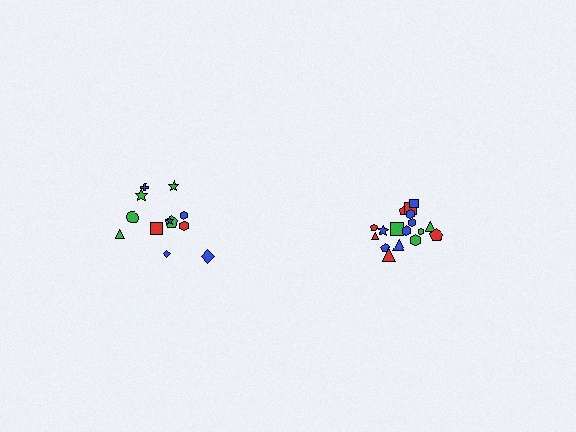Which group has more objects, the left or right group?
The right group.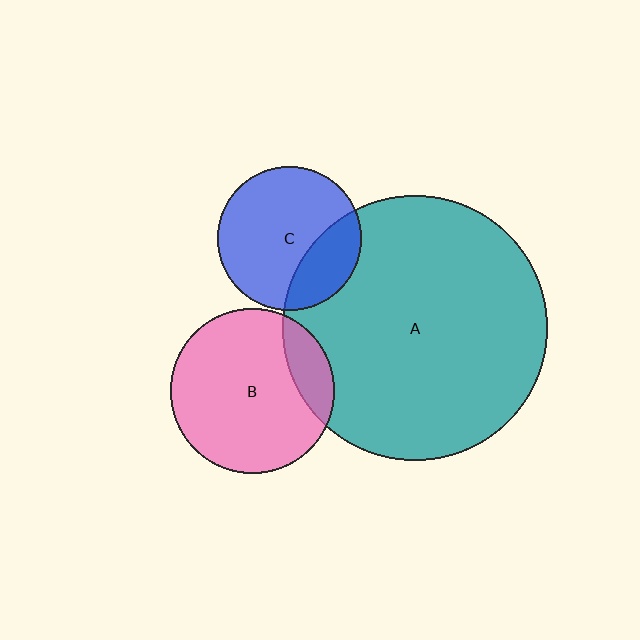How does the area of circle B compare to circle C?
Approximately 1.3 times.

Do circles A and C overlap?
Yes.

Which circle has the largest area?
Circle A (teal).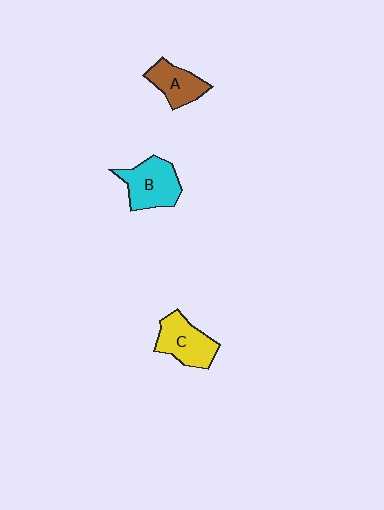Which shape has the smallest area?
Shape A (brown).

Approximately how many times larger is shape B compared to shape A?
Approximately 1.3 times.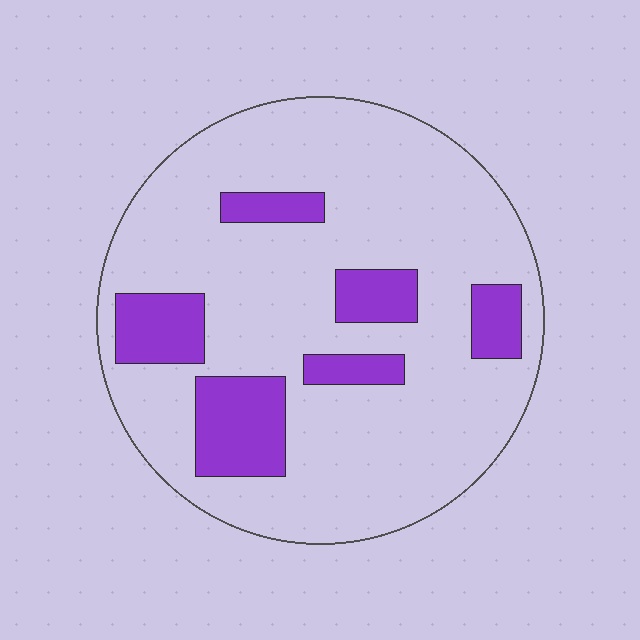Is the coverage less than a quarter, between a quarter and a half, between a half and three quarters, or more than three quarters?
Less than a quarter.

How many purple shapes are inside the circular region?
6.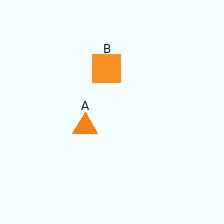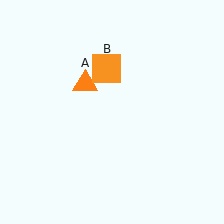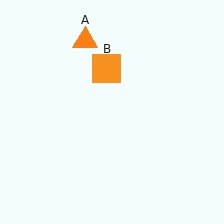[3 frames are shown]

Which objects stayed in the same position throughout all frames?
Orange square (object B) remained stationary.